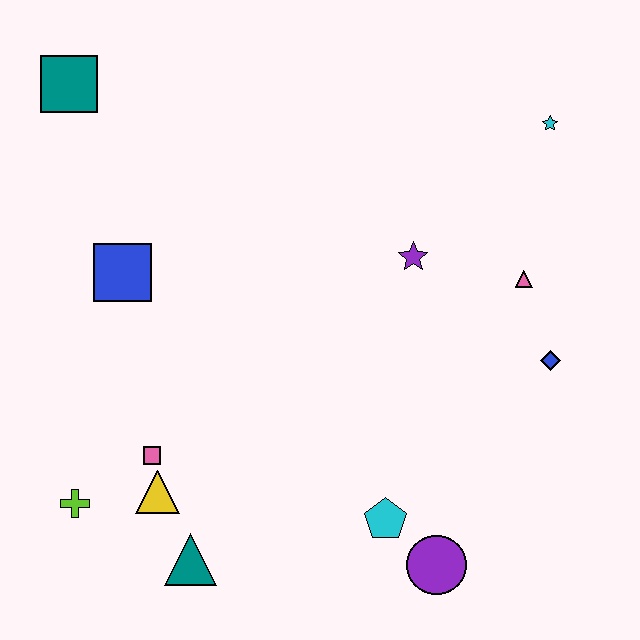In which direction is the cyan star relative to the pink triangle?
The cyan star is above the pink triangle.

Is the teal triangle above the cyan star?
No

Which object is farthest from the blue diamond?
The teal square is farthest from the blue diamond.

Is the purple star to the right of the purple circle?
No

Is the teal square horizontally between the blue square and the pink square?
No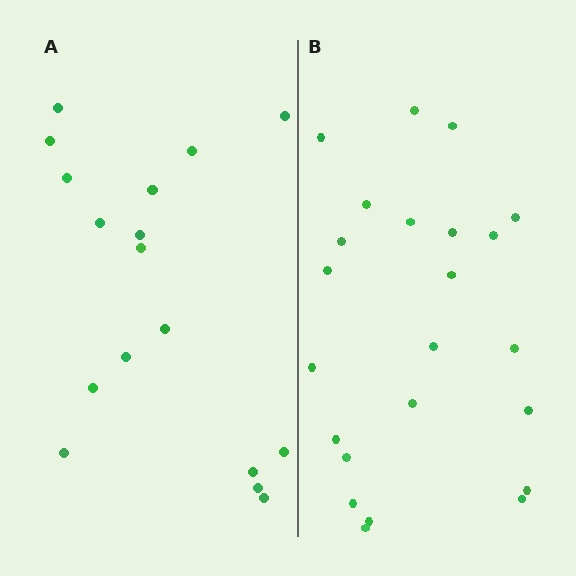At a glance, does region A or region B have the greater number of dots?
Region B (the right region) has more dots.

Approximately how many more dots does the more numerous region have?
Region B has about 6 more dots than region A.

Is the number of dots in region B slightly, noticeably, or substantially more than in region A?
Region B has noticeably more, but not dramatically so. The ratio is roughly 1.4 to 1.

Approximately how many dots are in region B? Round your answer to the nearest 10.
About 20 dots. (The exact count is 23, which rounds to 20.)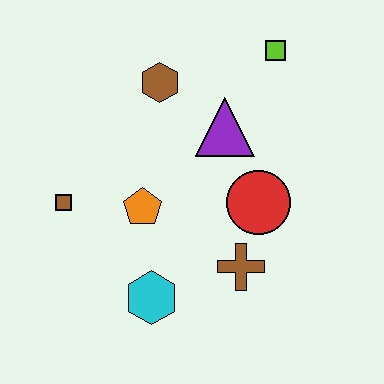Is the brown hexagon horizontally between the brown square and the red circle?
Yes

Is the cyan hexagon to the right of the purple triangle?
No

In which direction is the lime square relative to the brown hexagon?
The lime square is to the right of the brown hexagon.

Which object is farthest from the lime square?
The cyan hexagon is farthest from the lime square.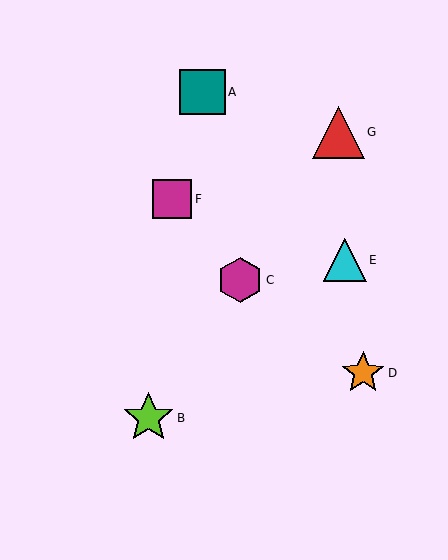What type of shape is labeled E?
Shape E is a cyan triangle.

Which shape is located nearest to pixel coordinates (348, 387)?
The orange star (labeled D) at (363, 373) is nearest to that location.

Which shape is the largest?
The red triangle (labeled G) is the largest.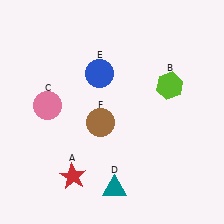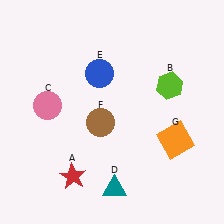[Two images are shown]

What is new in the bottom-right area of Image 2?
An orange square (G) was added in the bottom-right area of Image 2.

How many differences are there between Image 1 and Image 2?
There is 1 difference between the two images.